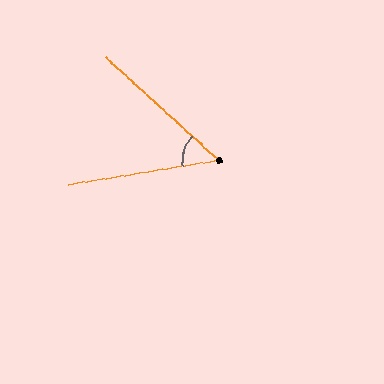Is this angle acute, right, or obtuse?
It is acute.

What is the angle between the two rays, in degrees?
Approximately 52 degrees.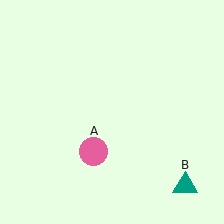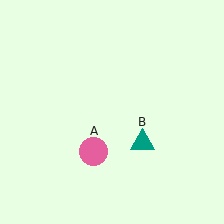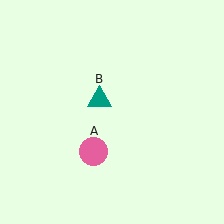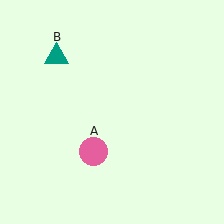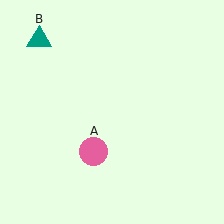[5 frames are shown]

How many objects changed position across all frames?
1 object changed position: teal triangle (object B).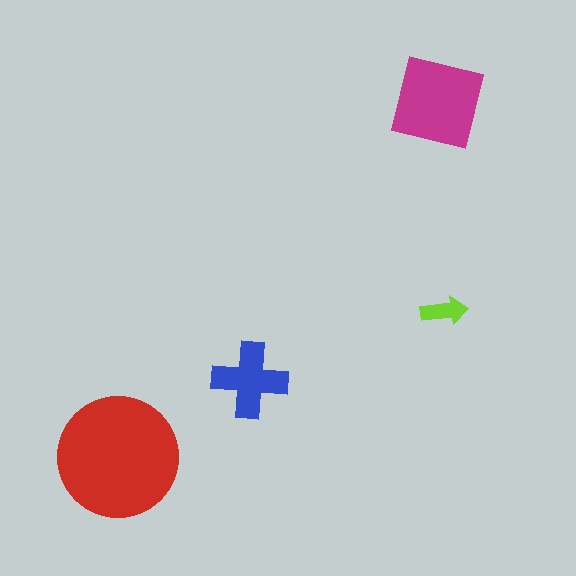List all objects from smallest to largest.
The lime arrow, the blue cross, the magenta square, the red circle.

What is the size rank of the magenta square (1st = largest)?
2nd.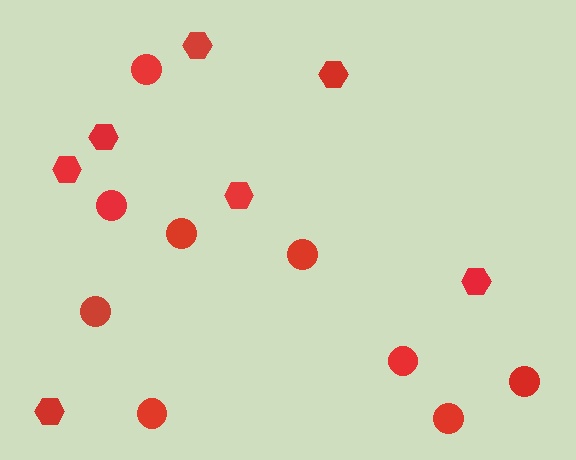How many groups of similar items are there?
There are 2 groups: one group of hexagons (7) and one group of circles (9).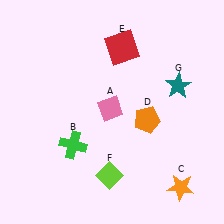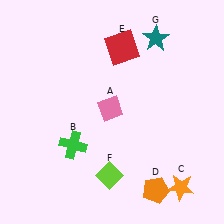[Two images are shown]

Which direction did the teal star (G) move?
The teal star (G) moved up.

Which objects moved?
The objects that moved are: the orange pentagon (D), the teal star (G).